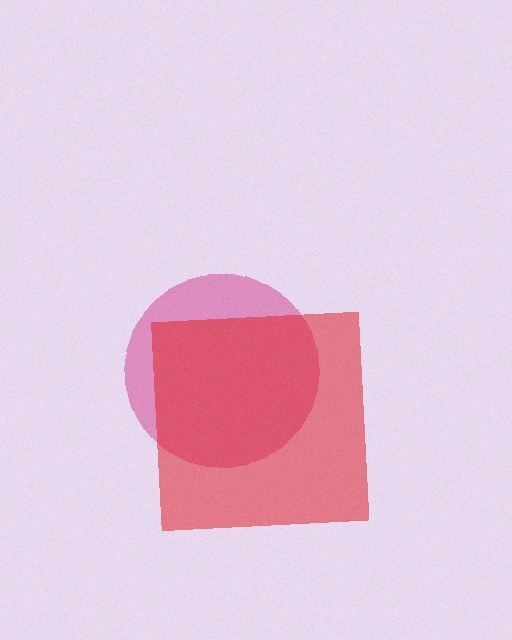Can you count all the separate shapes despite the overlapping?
Yes, there are 2 separate shapes.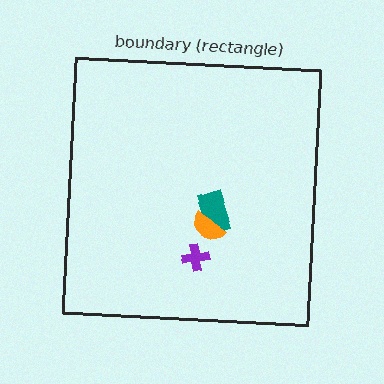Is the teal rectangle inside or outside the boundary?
Inside.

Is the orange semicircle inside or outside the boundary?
Inside.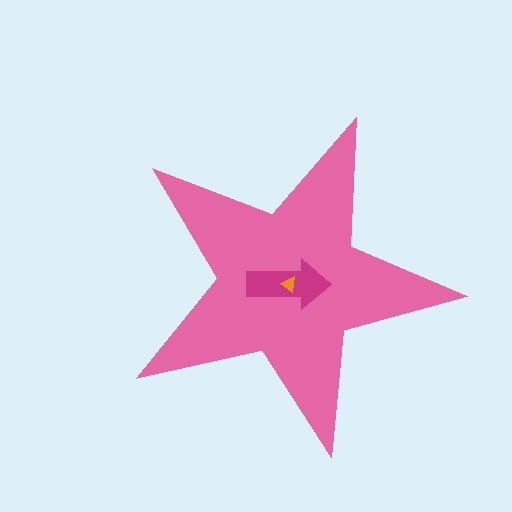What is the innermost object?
The orange triangle.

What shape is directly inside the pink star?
The magenta arrow.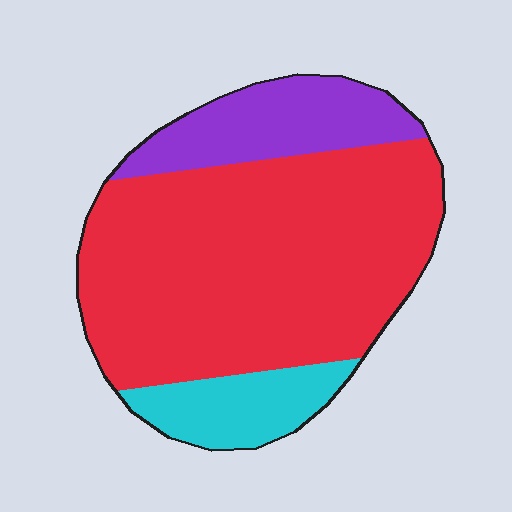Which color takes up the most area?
Red, at roughly 70%.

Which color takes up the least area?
Cyan, at roughly 15%.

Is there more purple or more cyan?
Purple.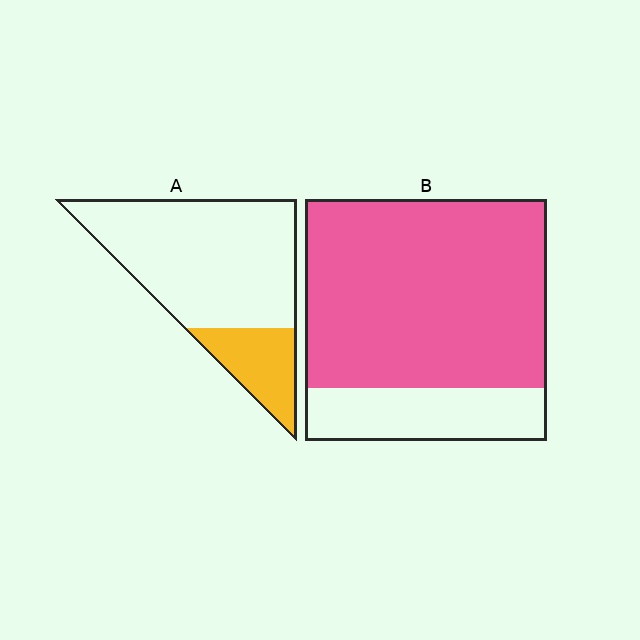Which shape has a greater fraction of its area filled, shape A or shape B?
Shape B.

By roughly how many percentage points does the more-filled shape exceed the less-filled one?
By roughly 55 percentage points (B over A).